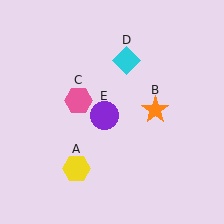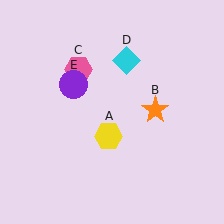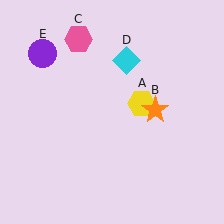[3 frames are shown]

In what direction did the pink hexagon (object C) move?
The pink hexagon (object C) moved up.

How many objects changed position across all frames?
3 objects changed position: yellow hexagon (object A), pink hexagon (object C), purple circle (object E).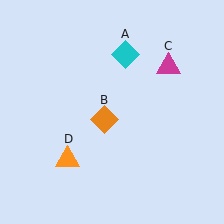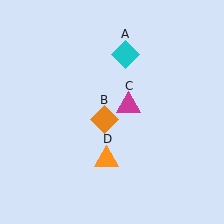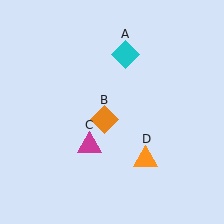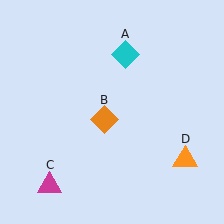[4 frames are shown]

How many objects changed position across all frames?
2 objects changed position: magenta triangle (object C), orange triangle (object D).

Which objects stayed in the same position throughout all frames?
Cyan diamond (object A) and orange diamond (object B) remained stationary.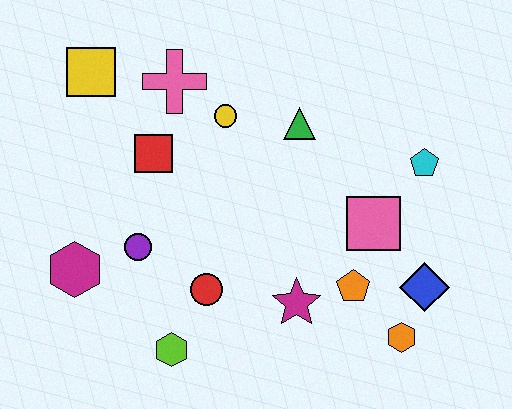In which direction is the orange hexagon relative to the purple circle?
The orange hexagon is to the right of the purple circle.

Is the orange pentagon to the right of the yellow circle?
Yes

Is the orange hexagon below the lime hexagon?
No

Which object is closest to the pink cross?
The yellow circle is closest to the pink cross.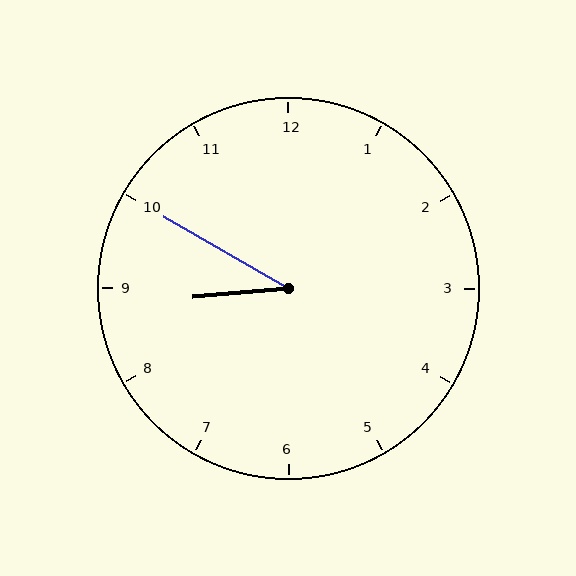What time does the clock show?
8:50.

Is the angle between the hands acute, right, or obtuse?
It is acute.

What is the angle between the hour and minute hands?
Approximately 35 degrees.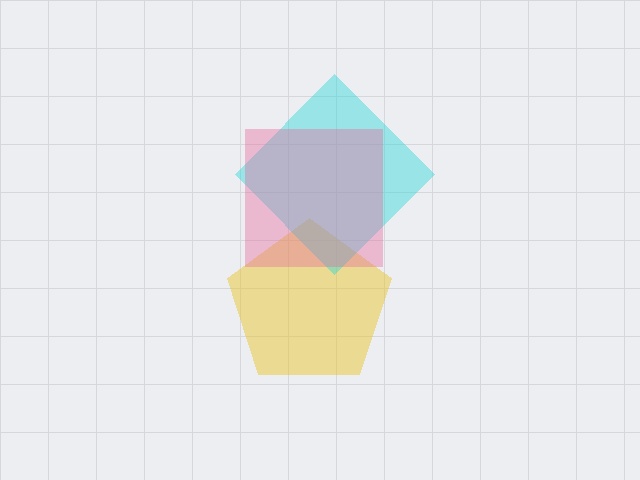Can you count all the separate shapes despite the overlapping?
Yes, there are 3 separate shapes.